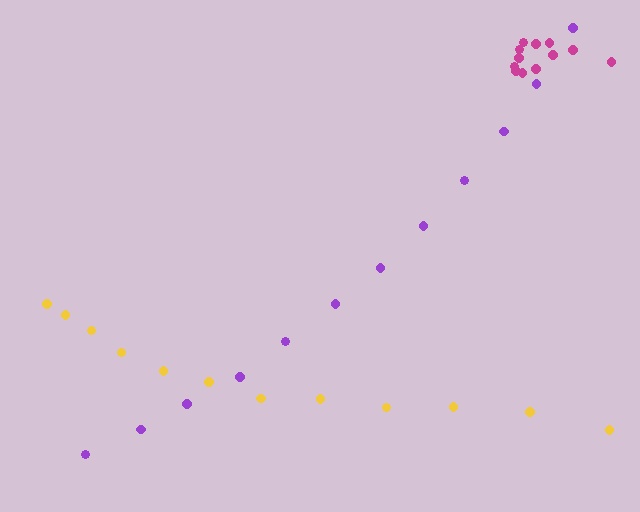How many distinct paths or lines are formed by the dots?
There are 3 distinct paths.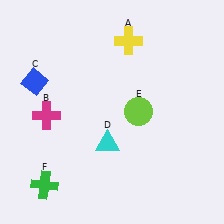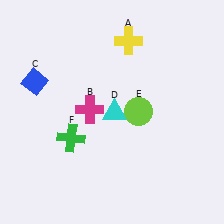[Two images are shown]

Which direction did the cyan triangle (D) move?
The cyan triangle (D) moved up.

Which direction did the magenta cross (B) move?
The magenta cross (B) moved right.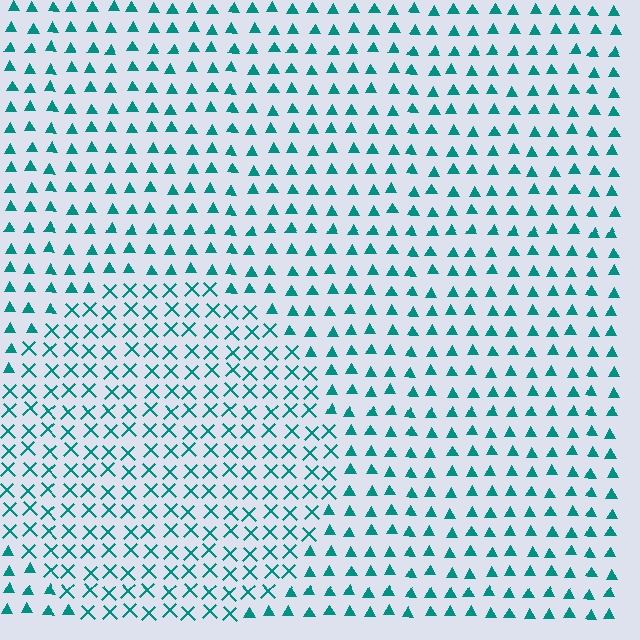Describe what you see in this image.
The image is filled with small teal elements arranged in a uniform grid. A circle-shaped region contains X marks, while the surrounding area contains triangles. The boundary is defined purely by the change in element shape.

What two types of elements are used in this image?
The image uses X marks inside the circle region and triangles outside it.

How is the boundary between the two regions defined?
The boundary is defined by a change in element shape: X marks inside vs. triangles outside. All elements share the same color and spacing.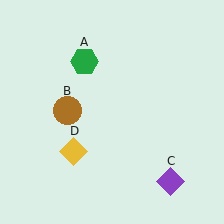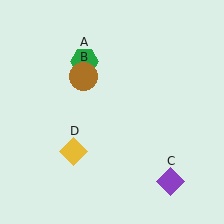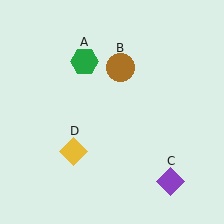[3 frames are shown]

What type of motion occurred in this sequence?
The brown circle (object B) rotated clockwise around the center of the scene.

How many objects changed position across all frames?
1 object changed position: brown circle (object B).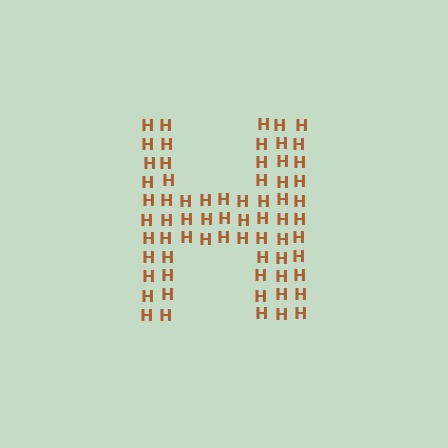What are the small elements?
The small elements are letter H's.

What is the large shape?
The large shape is the letter H.